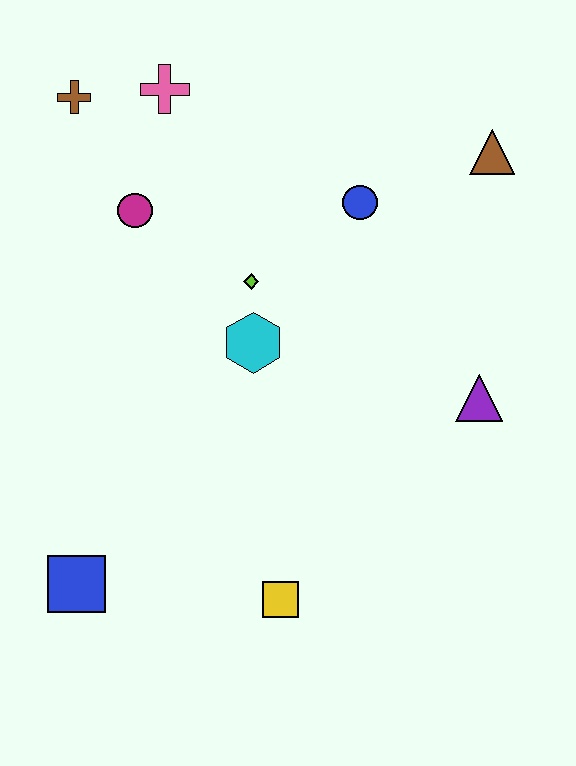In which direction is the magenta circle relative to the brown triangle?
The magenta circle is to the left of the brown triangle.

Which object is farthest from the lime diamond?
The blue square is farthest from the lime diamond.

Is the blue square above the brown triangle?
No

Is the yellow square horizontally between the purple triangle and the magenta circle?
Yes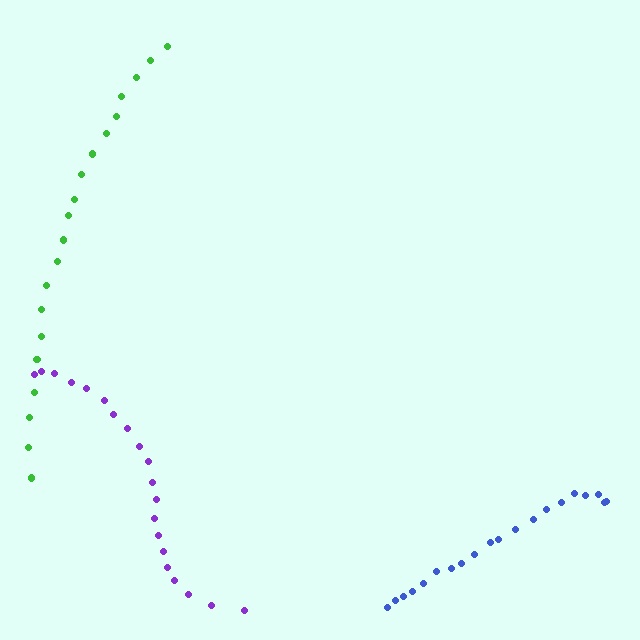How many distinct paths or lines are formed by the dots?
There are 3 distinct paths.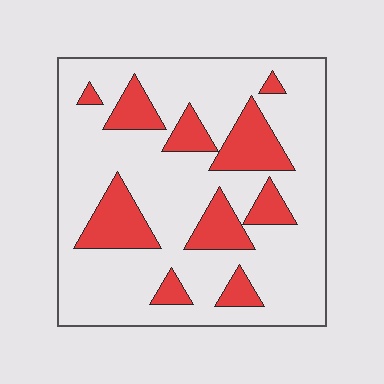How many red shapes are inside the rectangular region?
10.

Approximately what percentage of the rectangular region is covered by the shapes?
Approximately 25%.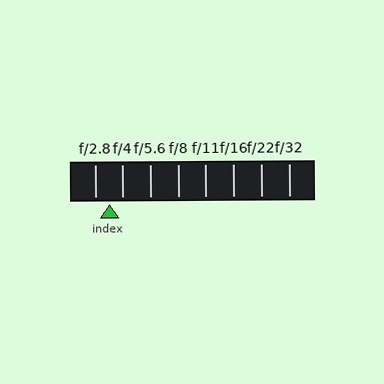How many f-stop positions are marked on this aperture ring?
There are 8 f-stop positions marked.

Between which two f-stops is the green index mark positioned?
The index mark is between f/2.8 and f/4.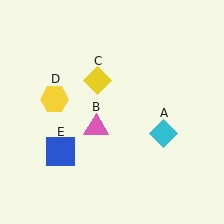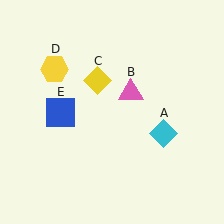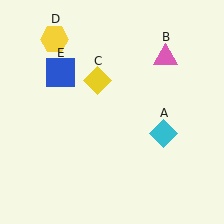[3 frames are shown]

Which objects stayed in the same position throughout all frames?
Cyan diamond (object A) and yellow diamond (object C) remained stationary.